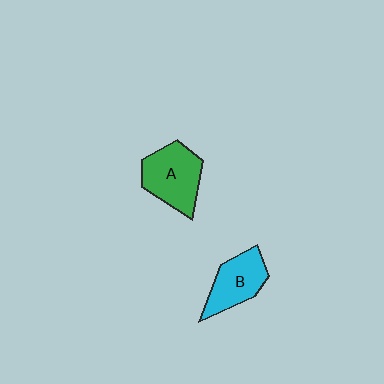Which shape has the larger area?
Shape A (green).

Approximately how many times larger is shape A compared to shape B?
Approximately 1.2 times.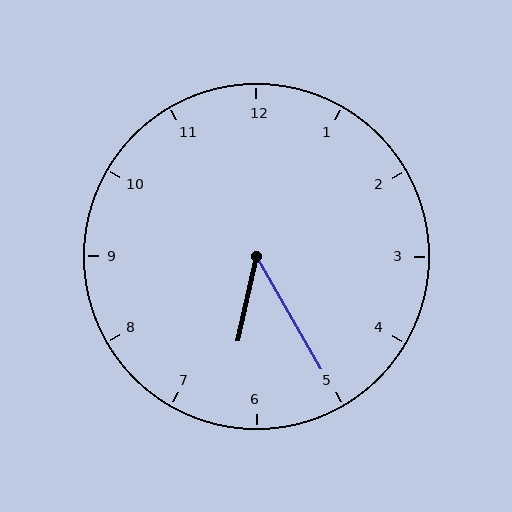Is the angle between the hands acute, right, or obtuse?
It is acute.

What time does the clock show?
6:25.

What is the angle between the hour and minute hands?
Approximately 42 degrees.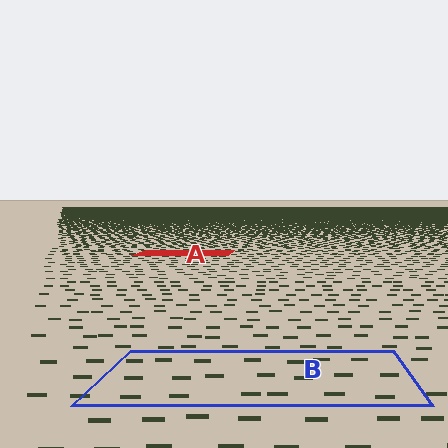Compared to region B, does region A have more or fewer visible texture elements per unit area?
Region A has more texture elements per unit area — they are packed more densely because it is farther away.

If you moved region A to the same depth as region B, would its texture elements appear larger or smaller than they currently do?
They would appear larger. At a closer depth, the same texture elements are projected at a bigger on-screen size.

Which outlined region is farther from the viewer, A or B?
Region A is farther from the viewer — the texture elements inside it appear smaller and more densely packed.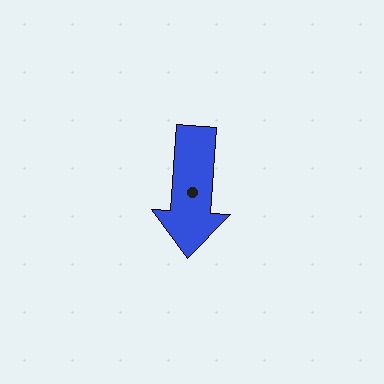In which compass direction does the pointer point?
South.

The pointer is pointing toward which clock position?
Roughly 6 o'clock.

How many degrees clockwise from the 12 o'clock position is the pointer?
Approximately 184 degrees.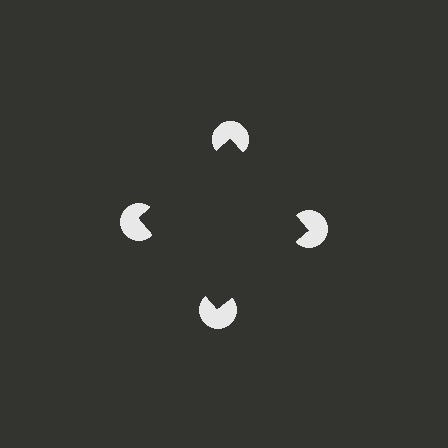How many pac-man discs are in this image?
There are 4 — one at each vertex of the illusory square.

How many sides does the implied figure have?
4 sides.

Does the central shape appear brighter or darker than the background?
It typically appears slightly darker than the background, even though no actual brightness change is drawn.